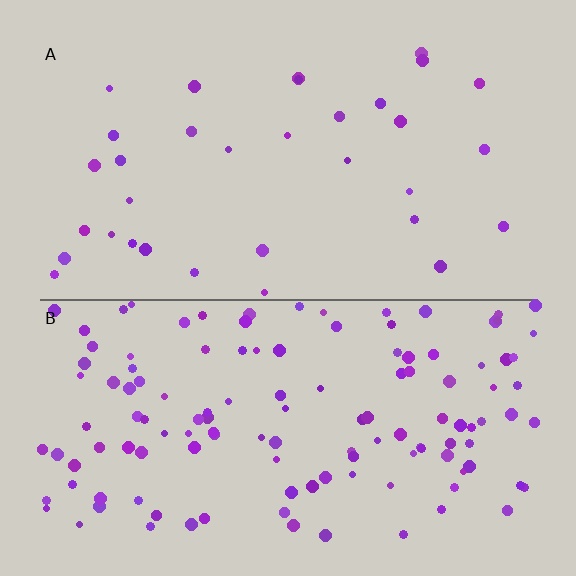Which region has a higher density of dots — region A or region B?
B (the bottom).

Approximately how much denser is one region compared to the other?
Approximately 3.9× — region B over region A.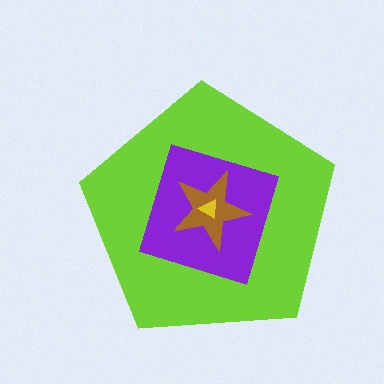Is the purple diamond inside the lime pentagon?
Yes.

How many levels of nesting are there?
4.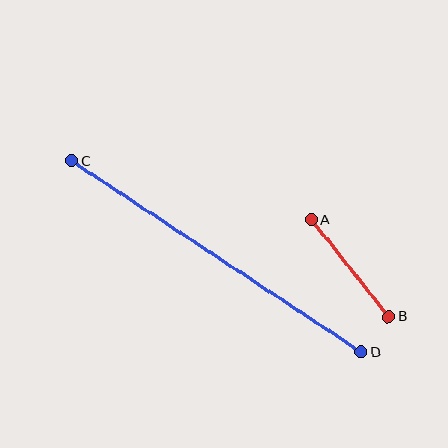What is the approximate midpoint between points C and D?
The midpoint is at approximately (216, 256) pixels.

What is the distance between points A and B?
The distance is approximately 124 pixels.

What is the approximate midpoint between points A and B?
The midpoint is at approximately (350, 268) pixels.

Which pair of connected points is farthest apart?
Points C and D are farthest apart.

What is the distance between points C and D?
The distance is approximately 347 pixels.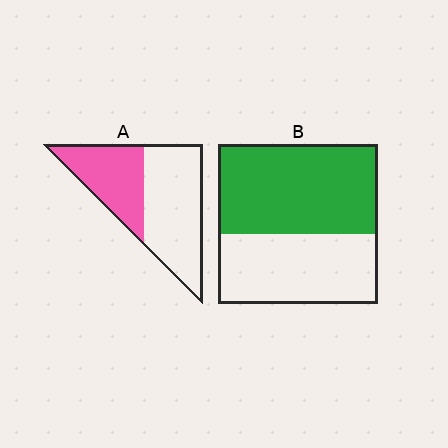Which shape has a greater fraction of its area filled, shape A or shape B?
Shape B.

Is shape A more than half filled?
No.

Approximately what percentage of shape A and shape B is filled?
A is approximately 40% and B is approximately 55%.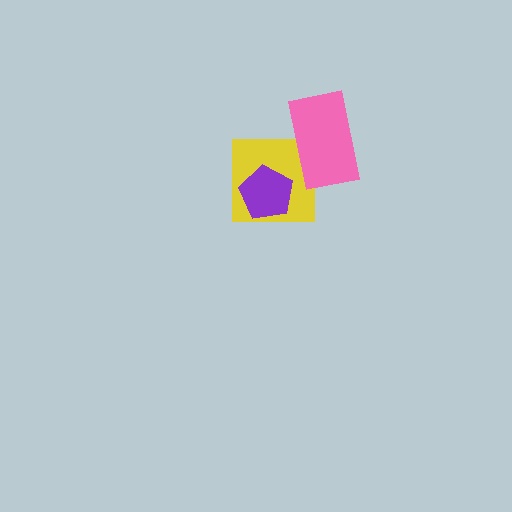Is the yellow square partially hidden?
Yes, it is partially covered by another shape.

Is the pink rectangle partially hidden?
No, no other shape covers it.